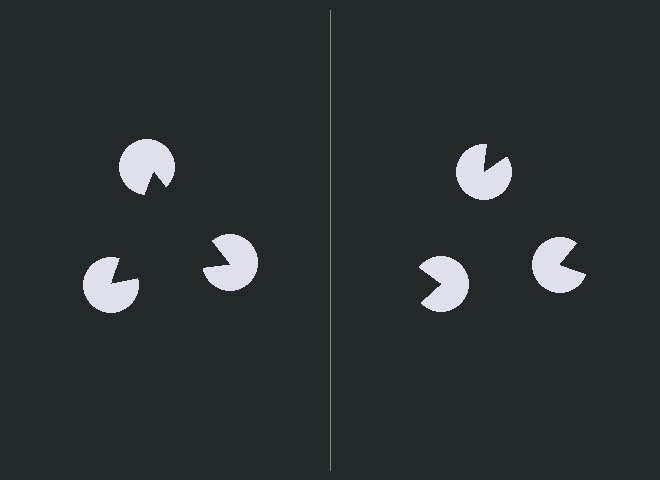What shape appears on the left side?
An illusory triangle.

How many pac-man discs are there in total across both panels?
6 — 3 on each side.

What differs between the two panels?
The pac-man discs are positioned identically on both sides; only the wedge orientations differ. On the left they align to a triangle; on the right they are misaligned.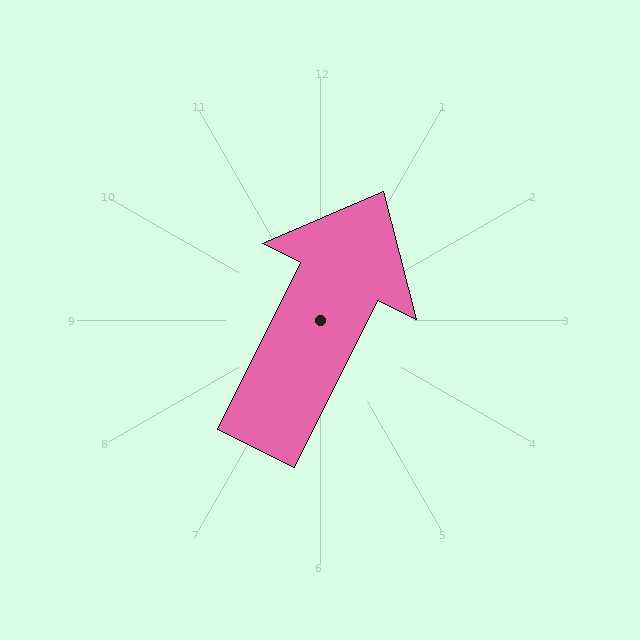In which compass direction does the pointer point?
Northeast.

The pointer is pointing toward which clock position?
Roughly 1 o'clock.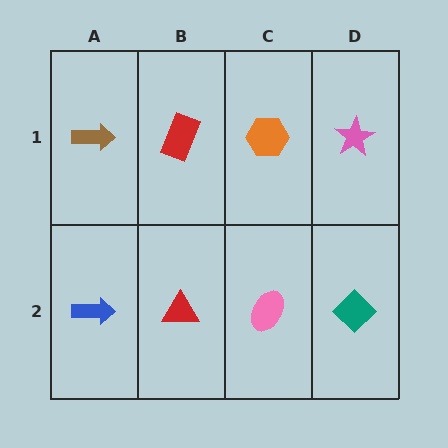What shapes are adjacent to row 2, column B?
A red rectangle (row 1, column B), a blue arrow (row 2, column A), a pink ellipse (row 2, column C).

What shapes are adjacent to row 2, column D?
A pink star (row 1, column D), a pink ellipse (row 2, column C).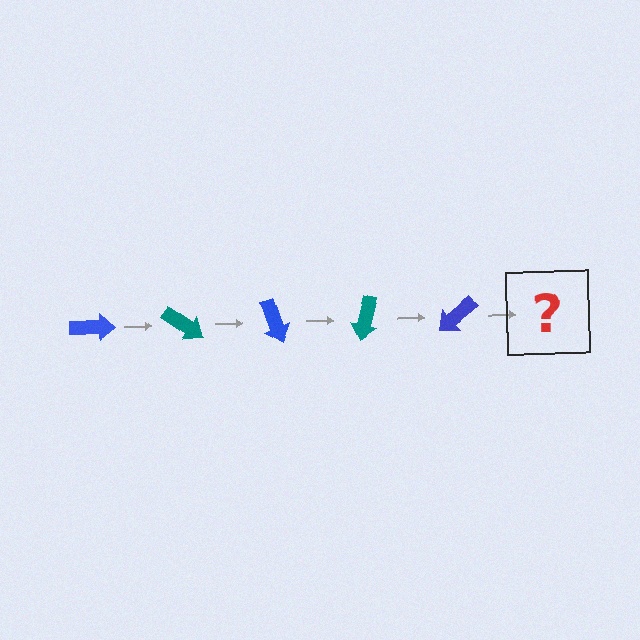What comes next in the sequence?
The next element should be a teal arrow, rotated 175 degrees from the start.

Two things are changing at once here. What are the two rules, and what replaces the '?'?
The two rules are that it rotates 35 degrees each step and the color cycles through blue and teal. The '?' should be a teal arrow, rotated 175 degrees from the start.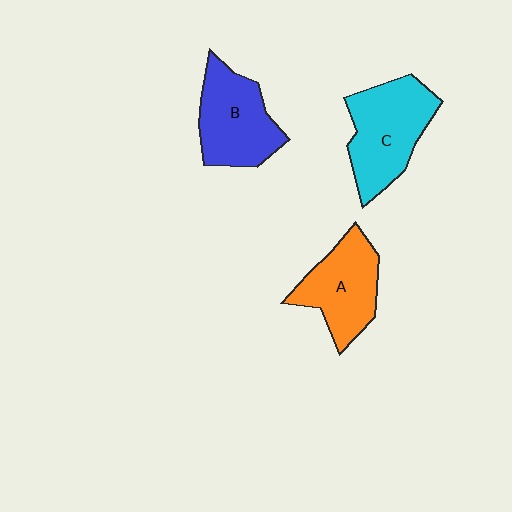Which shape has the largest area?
Shape C (cyan).